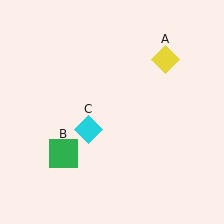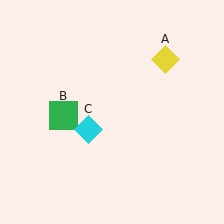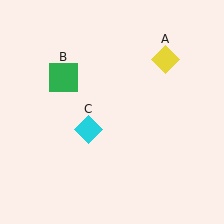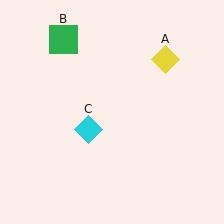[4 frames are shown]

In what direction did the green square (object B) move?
The green square (object B) moved up.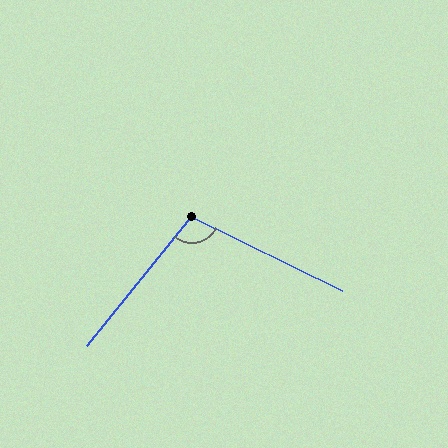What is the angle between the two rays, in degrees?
Approximately 103 degrees.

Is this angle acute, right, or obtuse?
It is obtuse.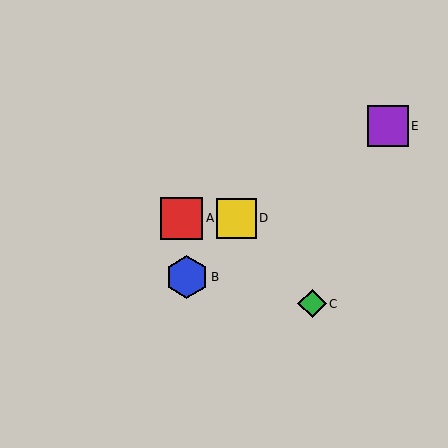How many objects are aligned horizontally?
2 objects (A, D) are aligned horizontally.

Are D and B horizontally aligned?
No, D is at y≈218 and B is at y≈277.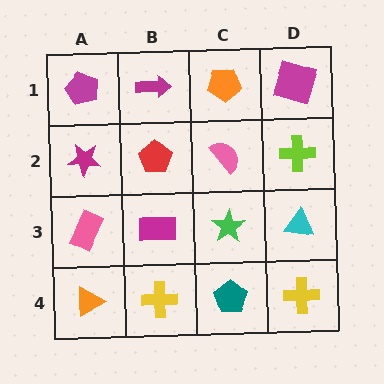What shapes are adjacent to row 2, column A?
A magenta pentagon (row 1, column A), a pink rectangle (row 3, column A), a red pentagon (row 2, column B).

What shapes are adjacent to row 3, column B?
A red pentagon (row 2, column B), a yellow cross (row 4, column B), a pink rectangle (row 3, column A), a green star (row 3, column C).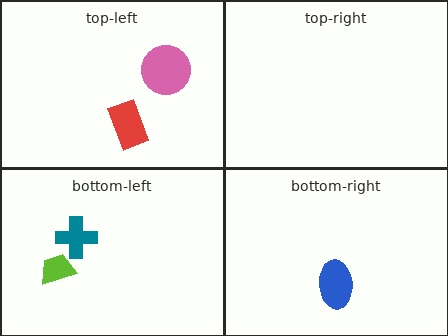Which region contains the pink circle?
The top-left region.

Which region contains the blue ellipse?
The bottom-right region.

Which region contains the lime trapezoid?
The bottom-left region.